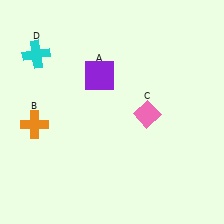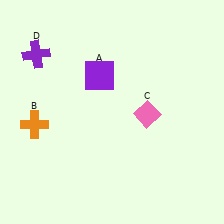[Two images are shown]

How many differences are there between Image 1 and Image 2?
There is 1 difference between the two images.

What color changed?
The cross (D) changed from cyan in Image 1 to purple in Image 2.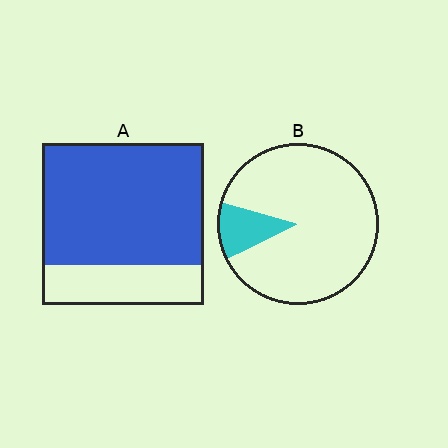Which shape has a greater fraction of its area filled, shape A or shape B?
Shape A.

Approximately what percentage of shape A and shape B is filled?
A is approximately 75% and B is approximately 10%.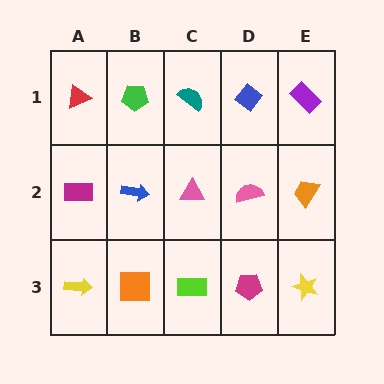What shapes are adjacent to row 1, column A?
A magenta rectangle (row 2, column A), a green pentagon (row 1, column B).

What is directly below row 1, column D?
A pink semicircle.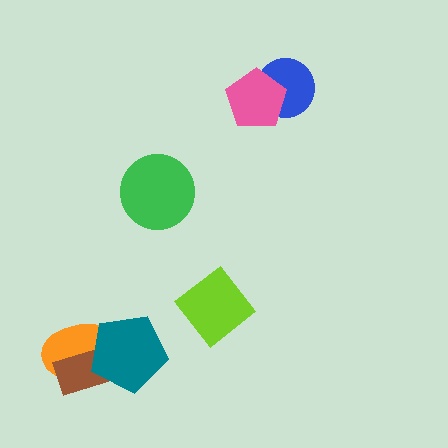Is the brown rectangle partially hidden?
Yes, it is partially covered by another shape.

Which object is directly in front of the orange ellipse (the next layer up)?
The brown rectangle is directly in front of the orange ellipse.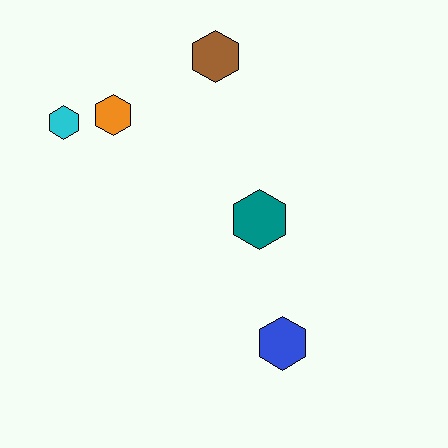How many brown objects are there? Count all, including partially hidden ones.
There is 1 brown object.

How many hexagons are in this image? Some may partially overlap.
There are 5 hexagons.